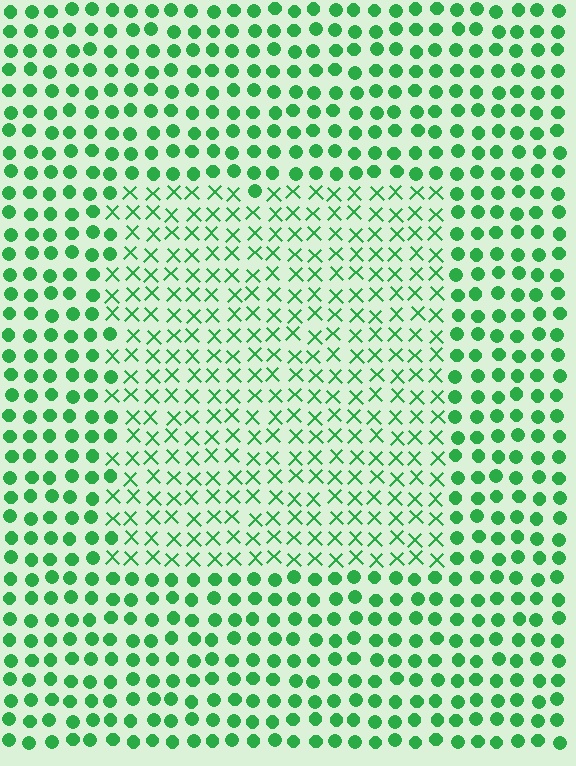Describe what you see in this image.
The image is filled with small green elements arranged in a uniform grid. A rectangle-shaped region contains X marks, while the surrounding area contains circles. The boundary is defined purely by the change in element shape.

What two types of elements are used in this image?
The image uses X marks inside the rectangle region and circles outside it.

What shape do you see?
I see a rectangle.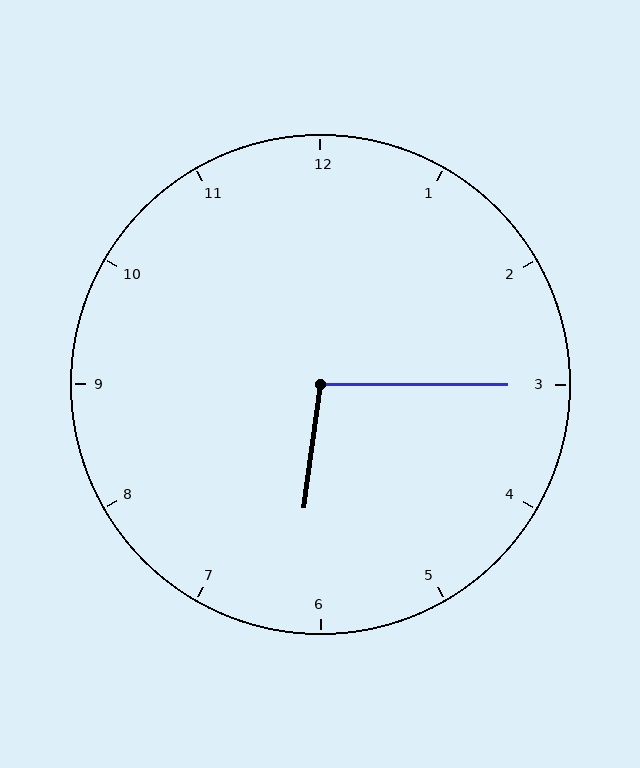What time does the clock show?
6:15.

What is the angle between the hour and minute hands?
Approximately 98 degrees.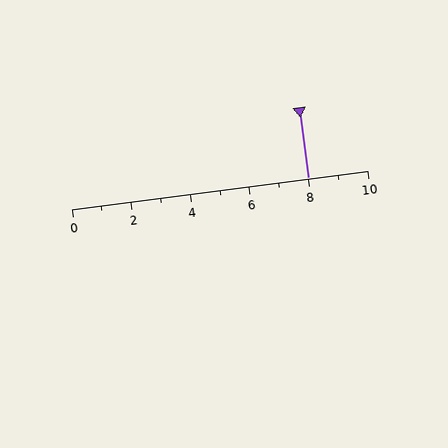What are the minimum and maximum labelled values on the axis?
The axis runs from 0 to 10.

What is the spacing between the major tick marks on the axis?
The major ticks are spaced 2 apart.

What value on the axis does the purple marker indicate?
The marker indicates approximately 8.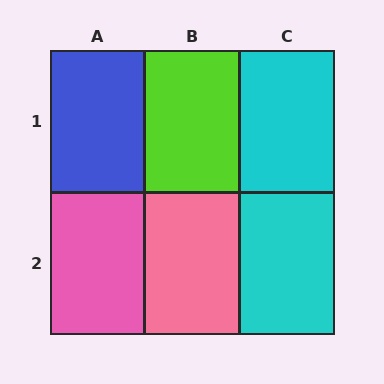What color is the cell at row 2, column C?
Cyan.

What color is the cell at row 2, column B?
Pink.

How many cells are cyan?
2 cells are cyan.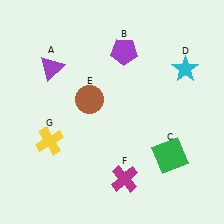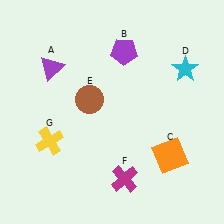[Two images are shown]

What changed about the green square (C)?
In Image 1, C is green. In Image 2, it changed to orange.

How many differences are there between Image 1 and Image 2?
There is 1 difference between the two images.